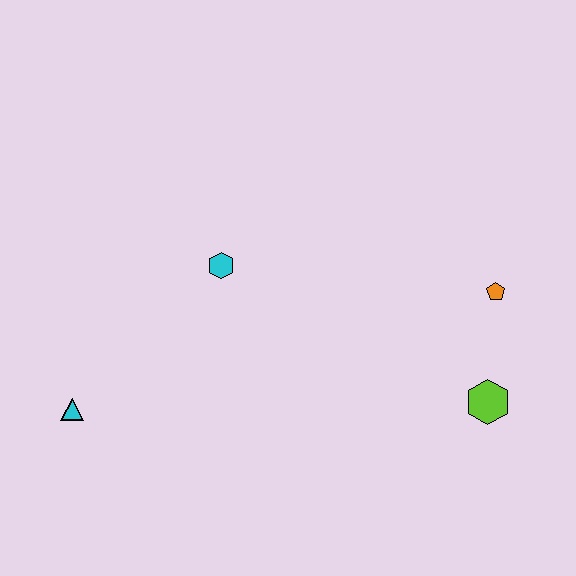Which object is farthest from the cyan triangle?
The orange pentagon is farthest from the cyan triangle.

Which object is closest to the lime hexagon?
The orange pentagon is closest to the lime hexagon.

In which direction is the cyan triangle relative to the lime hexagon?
The cyan triangle is to the left of the lime hexagon.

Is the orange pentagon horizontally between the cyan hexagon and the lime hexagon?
No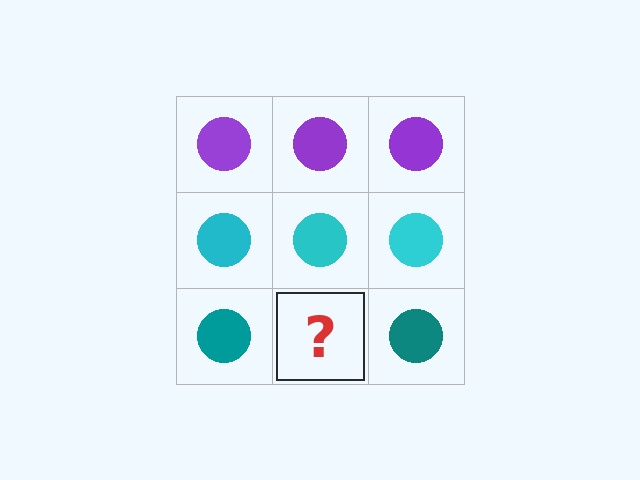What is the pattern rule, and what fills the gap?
The rule is that each row has a consistent color. The gap should be filled with a teal circle.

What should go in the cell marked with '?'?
The missing cell should contain a teal circle.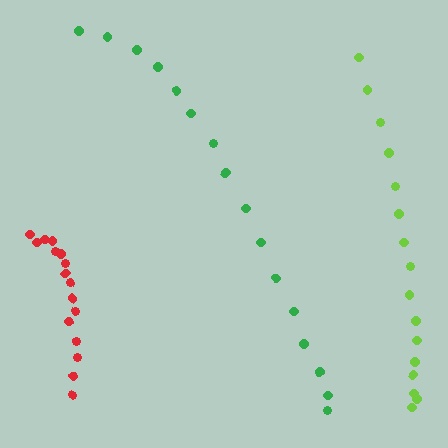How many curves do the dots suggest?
There are 3 distinct paths.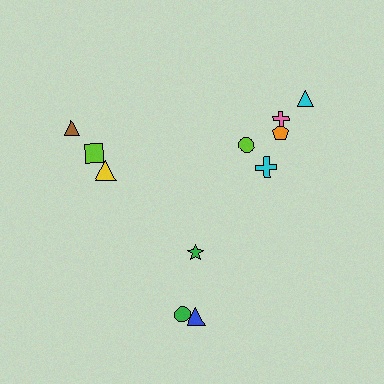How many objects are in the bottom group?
There are 3 objects.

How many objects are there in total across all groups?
There are 11 objects.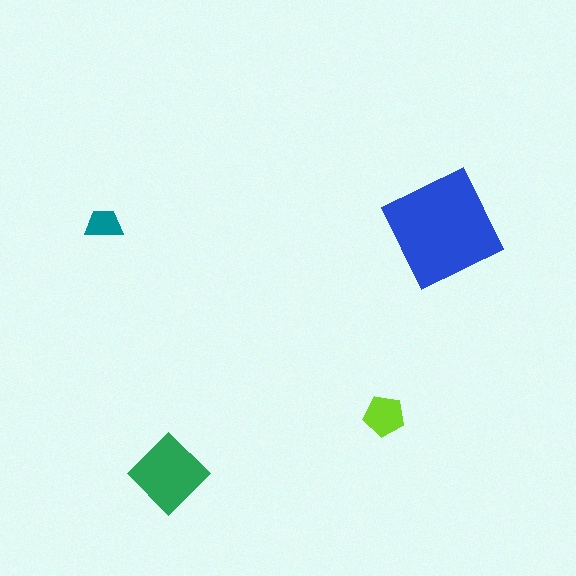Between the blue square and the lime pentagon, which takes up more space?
The blue square.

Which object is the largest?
The blue square.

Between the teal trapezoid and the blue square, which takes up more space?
The blue square.